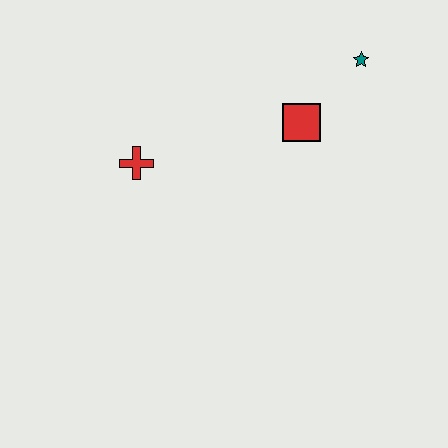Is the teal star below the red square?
No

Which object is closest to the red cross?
The red square is closest to the red cross.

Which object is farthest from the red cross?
The teal star is farthest from the red cross.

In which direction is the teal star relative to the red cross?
The teal star is to the right of the red cross.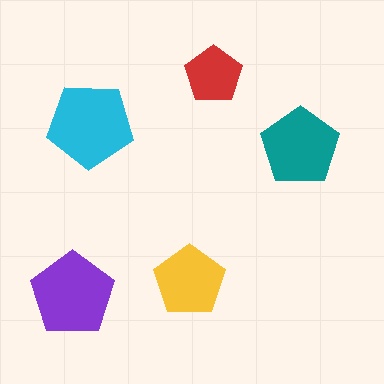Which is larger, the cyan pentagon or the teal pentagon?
The cyan one.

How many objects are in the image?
There are 5 objects in the image.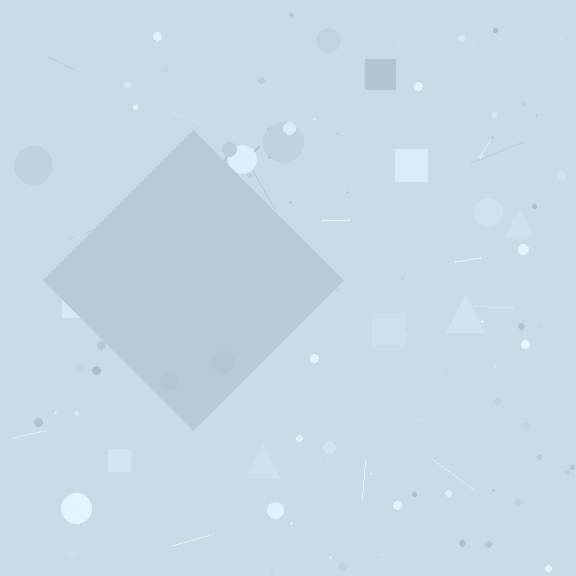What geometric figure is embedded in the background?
A diamond is embedded in the background.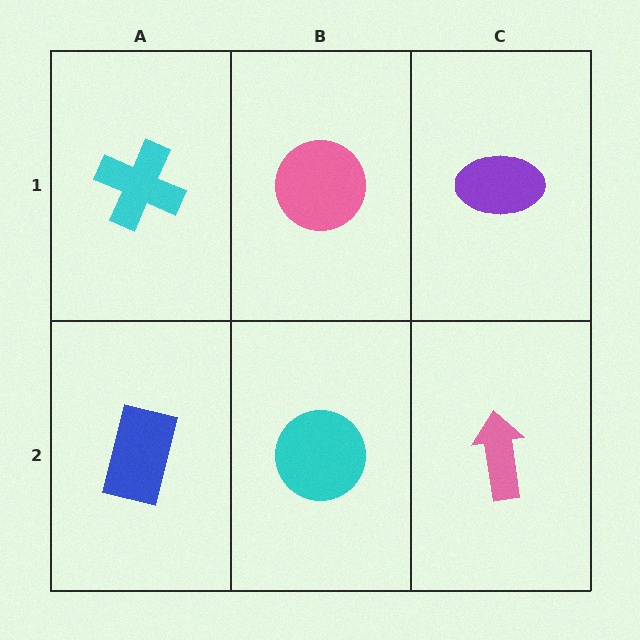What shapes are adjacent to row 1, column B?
A cyan circle (row 2, column B), a cyan cross (row 1, column A), a purple ellipse (row 1, column C).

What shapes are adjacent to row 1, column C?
A pink arrow (row 2, column C), a pink circle (row 1, column B).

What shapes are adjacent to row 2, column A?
A cyan cross (row 1, column A), a cyan circle (row 2, column B).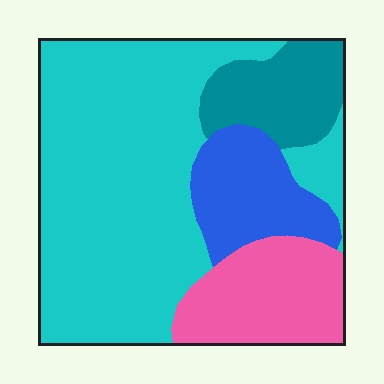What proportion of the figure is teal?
Teal covers around 10% of the figure.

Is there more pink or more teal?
Pink.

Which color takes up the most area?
Cyan, at roughly 55%.